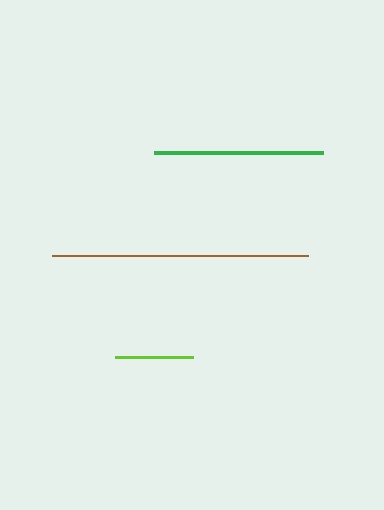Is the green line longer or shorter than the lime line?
The green line is longer than the lime line.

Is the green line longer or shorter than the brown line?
The brown line is longer than the green line.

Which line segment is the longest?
The brown line is the longest at approximately 255 pixels.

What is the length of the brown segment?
The brown segment is approximately 255 pixels long.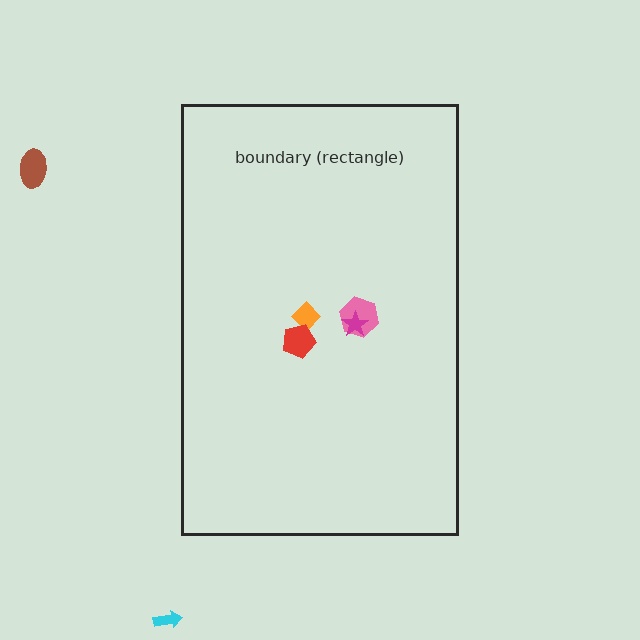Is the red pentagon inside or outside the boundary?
Inside.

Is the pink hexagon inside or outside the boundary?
Inside.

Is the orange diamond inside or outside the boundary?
Inside.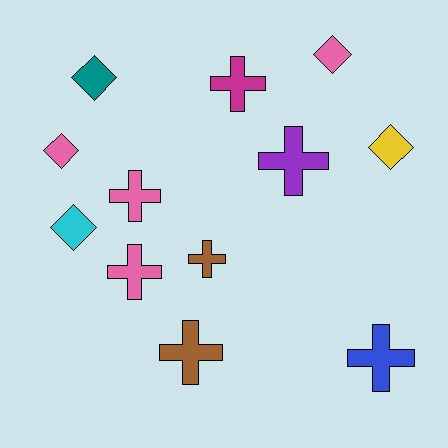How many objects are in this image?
There are 12 objects.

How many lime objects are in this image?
There are no lime objects.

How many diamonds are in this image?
There are 5 diamonds.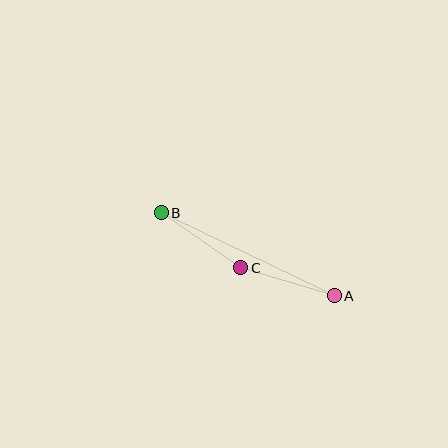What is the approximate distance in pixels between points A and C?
The distance between A and C is approximately 97 pixels.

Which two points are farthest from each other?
Points A and B are farthest from each other.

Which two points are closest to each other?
Points B and C are closest to each other.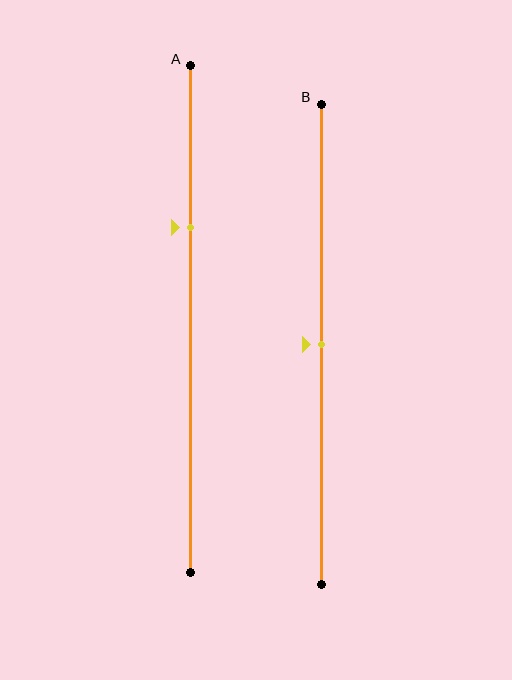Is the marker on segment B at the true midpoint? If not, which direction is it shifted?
Yes, the marker on segment B is at the true midpoint.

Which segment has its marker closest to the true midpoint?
Segment B has its marker closest to the true midpoint.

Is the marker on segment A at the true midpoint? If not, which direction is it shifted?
No, the marker on segment A is shifted upward by about 18% of the segment length.